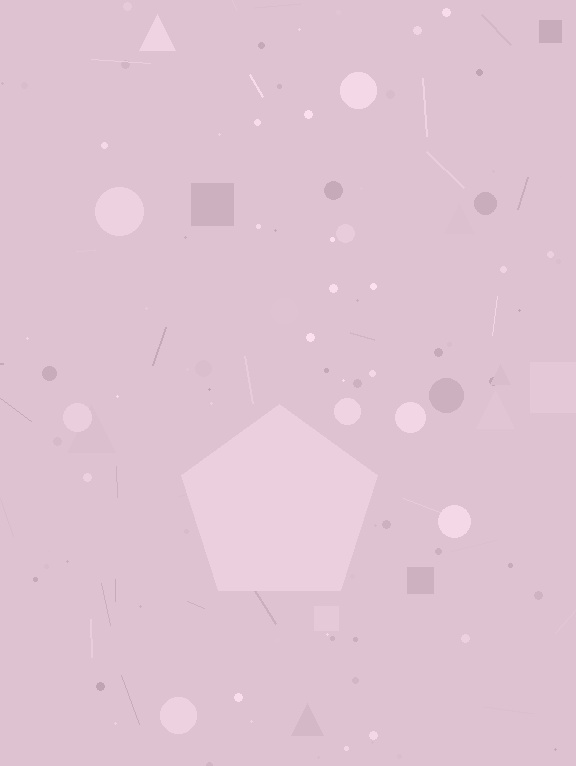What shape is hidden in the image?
A pentagon is hidden in the image.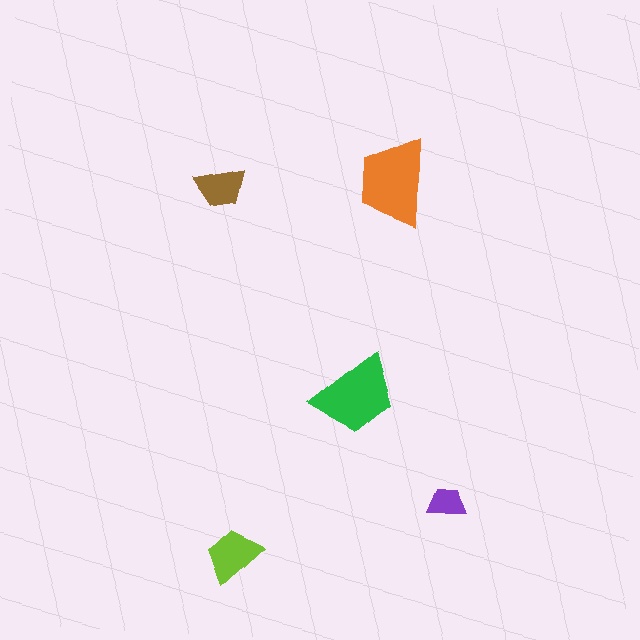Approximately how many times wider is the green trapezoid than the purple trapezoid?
About 2 times wider.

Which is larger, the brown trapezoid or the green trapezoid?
The green one.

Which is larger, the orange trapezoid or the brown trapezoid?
The orange one.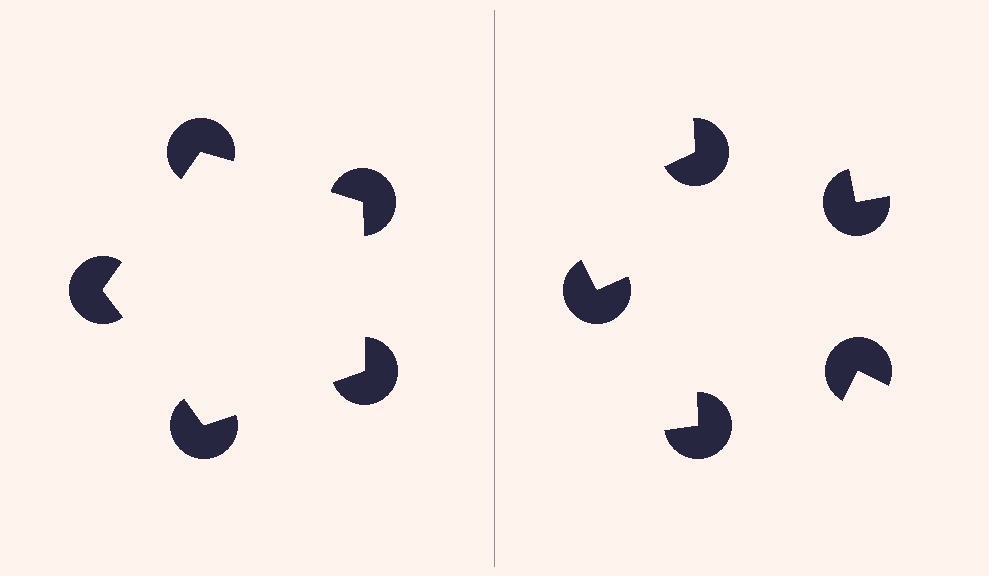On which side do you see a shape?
An illusory pentagon appears on the left side. On the right side the wedge cuts are rotated, so no coherent shape forms.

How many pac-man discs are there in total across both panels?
10 — 5 on each side.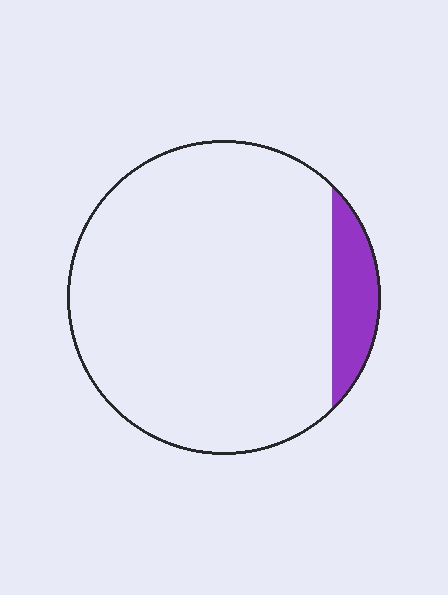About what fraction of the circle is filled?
About one tenth (1/10).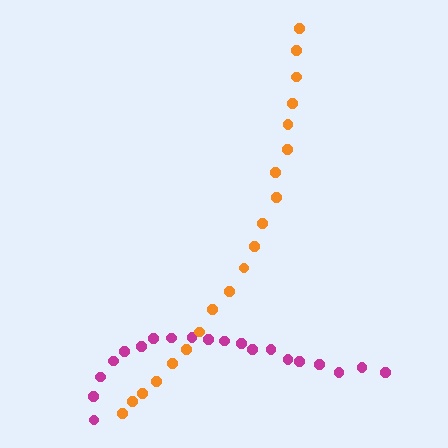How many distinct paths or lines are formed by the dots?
There are 2 distinct paths.